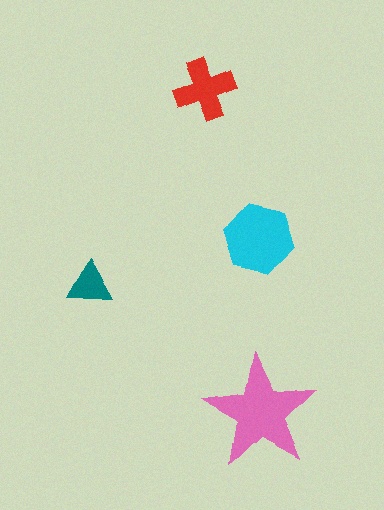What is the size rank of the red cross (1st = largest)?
3rd.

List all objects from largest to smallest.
The pink star, the cyan hexagon, the red cross, the teal triangle.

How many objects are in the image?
There are 4 objects in the image.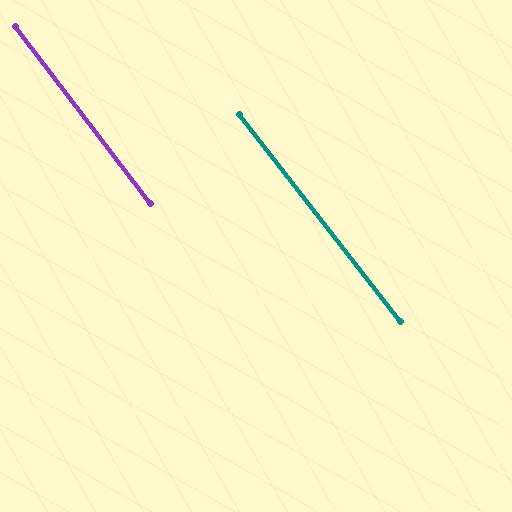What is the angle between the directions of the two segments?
Approximately 0 degrees.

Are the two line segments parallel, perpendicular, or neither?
Parallel — their directions differ by only 0.5°.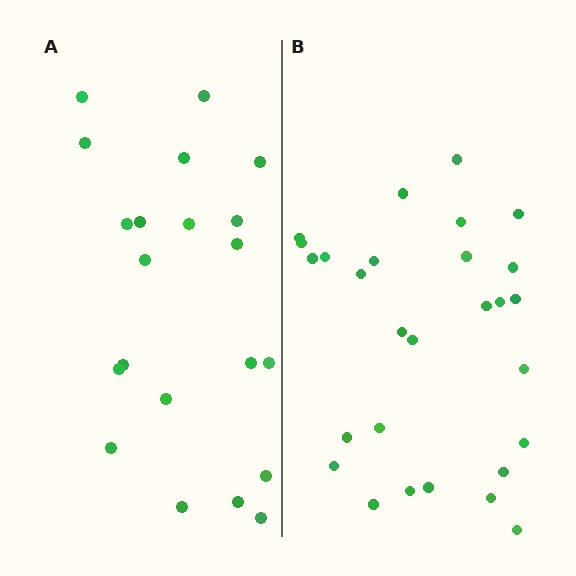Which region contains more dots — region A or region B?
Region B (the right region) has more dots.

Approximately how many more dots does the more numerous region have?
Region B has roughly 8 or so more dots than region A.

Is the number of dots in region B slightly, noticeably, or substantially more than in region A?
Region B has noticeably more, but not dramatically so. The ratio is roughly 1.3 to 1.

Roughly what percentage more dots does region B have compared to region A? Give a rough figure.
About 35% more.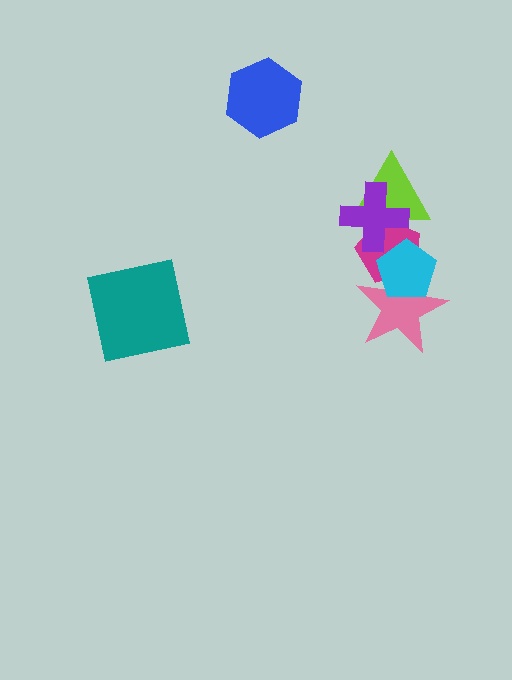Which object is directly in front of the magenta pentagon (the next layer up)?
The pink star is directly in front of the magenta pentagon.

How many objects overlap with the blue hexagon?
0 objects overlap with the blue hexagon.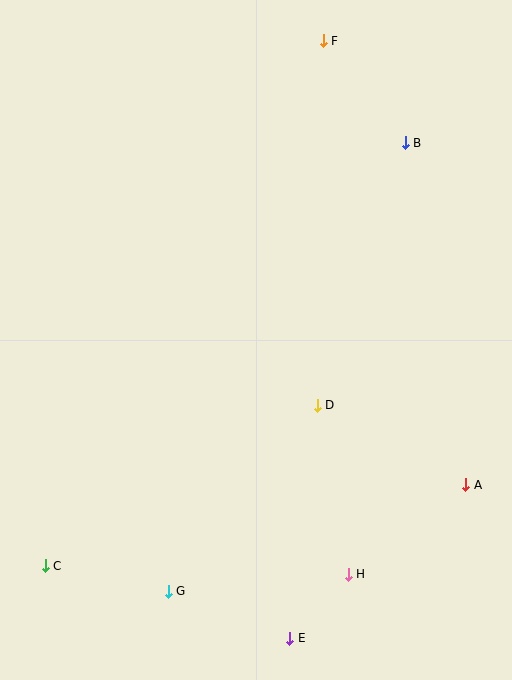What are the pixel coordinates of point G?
Point G is at (168, 591).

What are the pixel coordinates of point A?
Point A is at (466, 485).